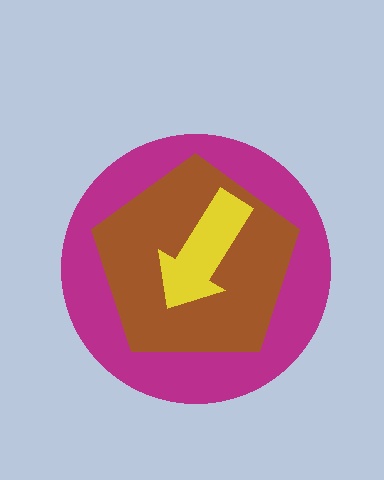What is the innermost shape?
The yellow arrow.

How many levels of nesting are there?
3.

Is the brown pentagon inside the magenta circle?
Yes.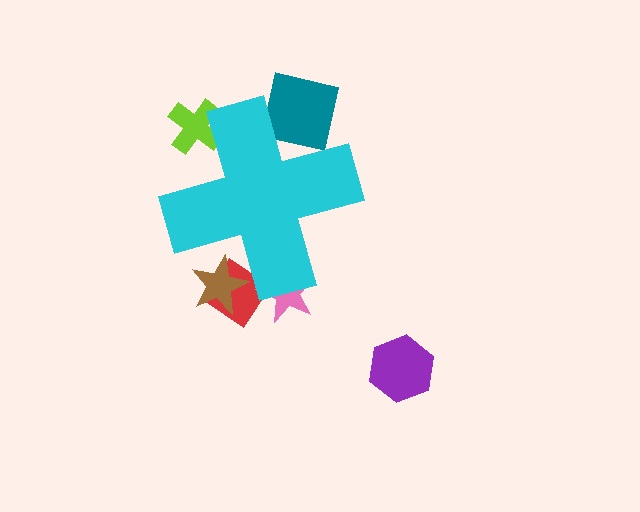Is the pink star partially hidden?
Yes, the pink star is partially hidden behind the cyan cross.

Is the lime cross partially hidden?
Yes, the lime cross is partially hidden behind the cyan cross.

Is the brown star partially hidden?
Yes, the brown star is partially hidden behind the cyan cross.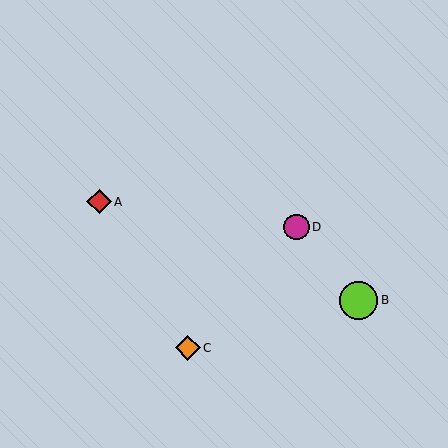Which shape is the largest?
The lime circle (labeled B) is the largest.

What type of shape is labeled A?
Shape A is a red diamond.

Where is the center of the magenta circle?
The center of the magenta circle is at (296, 227).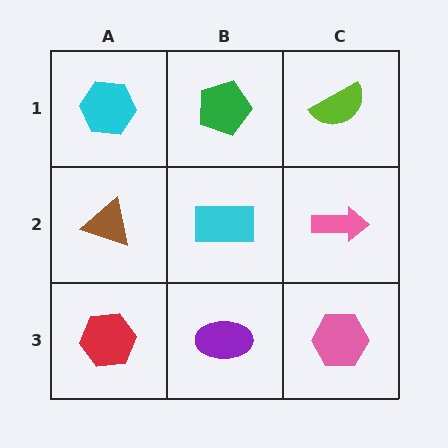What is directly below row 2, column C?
A pink hexagon.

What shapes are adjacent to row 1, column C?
A pink arrow (row 2, column C), a green pentagon (row 1, column B).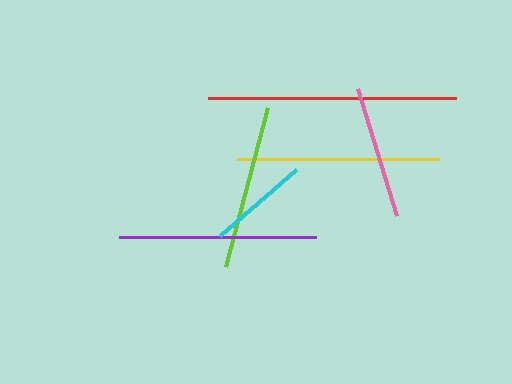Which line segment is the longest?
The red line is the longest at approximately 248 pixels.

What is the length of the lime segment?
The lime segment is approximately 165 pixels long.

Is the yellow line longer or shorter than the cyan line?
The yellow line is longer than the cyan line.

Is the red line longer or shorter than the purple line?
The red line is longer than the purple line.